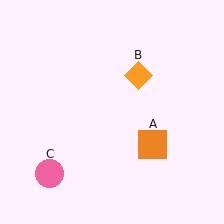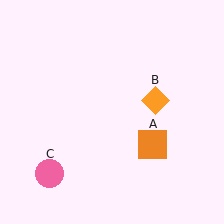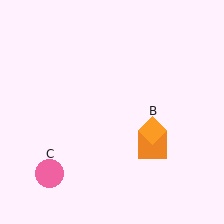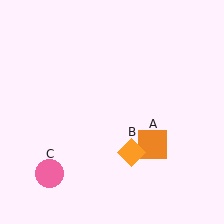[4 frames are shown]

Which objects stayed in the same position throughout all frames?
Orange square (object A) and pink circle (object C) remained stationary.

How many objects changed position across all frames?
1 object changed position: orange diamond (object B).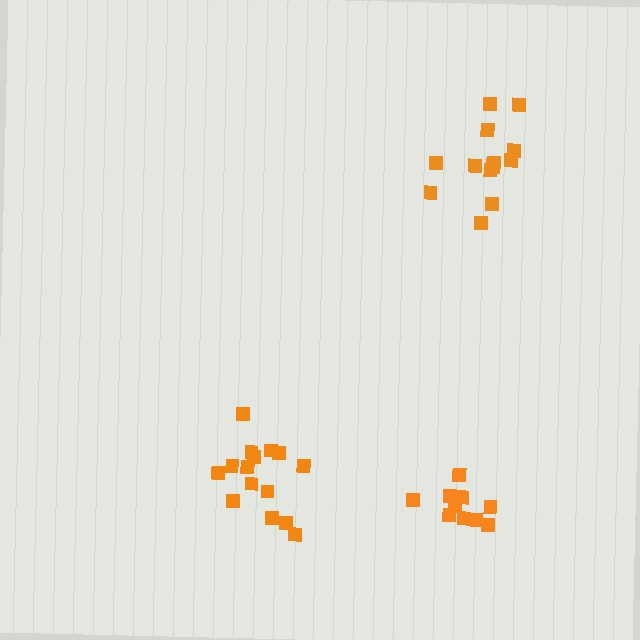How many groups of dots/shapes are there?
There are 3 groups.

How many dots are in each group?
Group 1: 10 dots, Group 2: 14 dots, Group 3: 15 dots (39 total).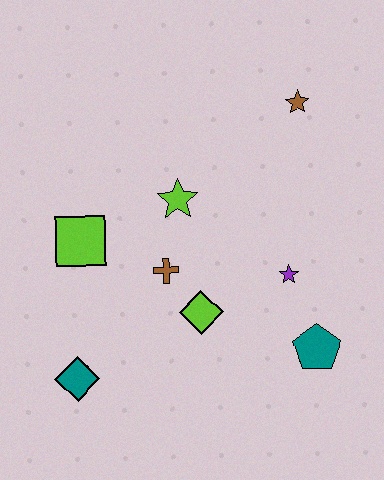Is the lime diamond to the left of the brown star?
Yes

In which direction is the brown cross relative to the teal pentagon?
The brown cross is to the left of the teal pentagon.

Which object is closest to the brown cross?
The lime diamond is closest to the brown cross.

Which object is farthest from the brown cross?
The brown star is farthest from the brown cross.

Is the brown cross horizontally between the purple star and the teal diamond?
Yes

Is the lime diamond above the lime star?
No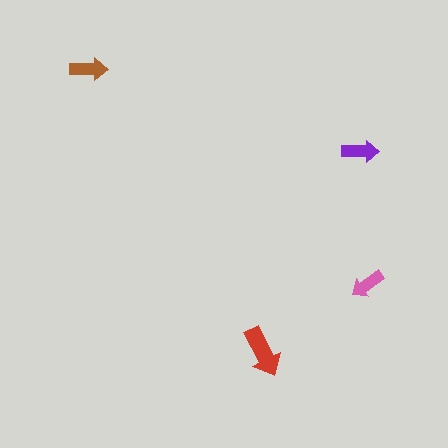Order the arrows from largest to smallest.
the red one, the brown one, the purple one, the pink one.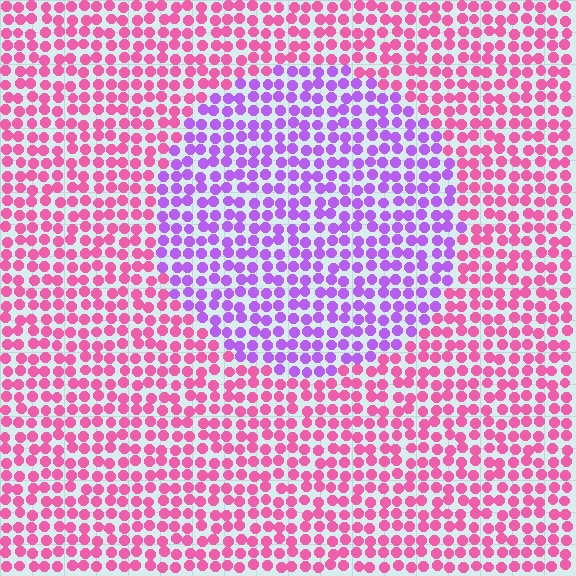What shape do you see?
I see a circle.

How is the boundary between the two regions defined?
The boundary is defined purely by a slight shift in hue (about 52 degrees). Spacing, size, and orientation are identical on both sides.